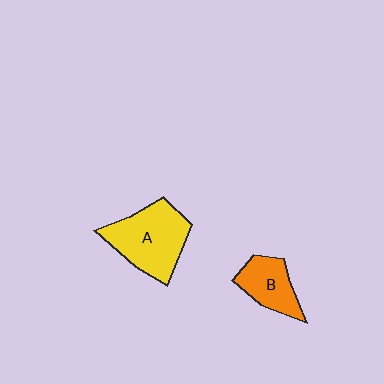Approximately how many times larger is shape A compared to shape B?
Approximately 1.7 times.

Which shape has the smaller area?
Shape B (orange).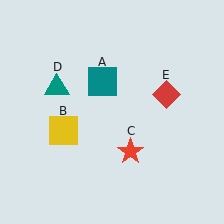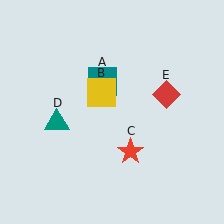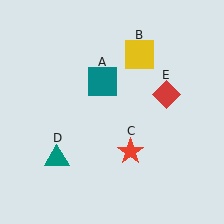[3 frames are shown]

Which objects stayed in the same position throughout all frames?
Teal square (object A) and red star (object C) and red diamond (object E) remained stationary.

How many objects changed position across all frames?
2 objects changed position: yellow square (object B), teal triangle (object D).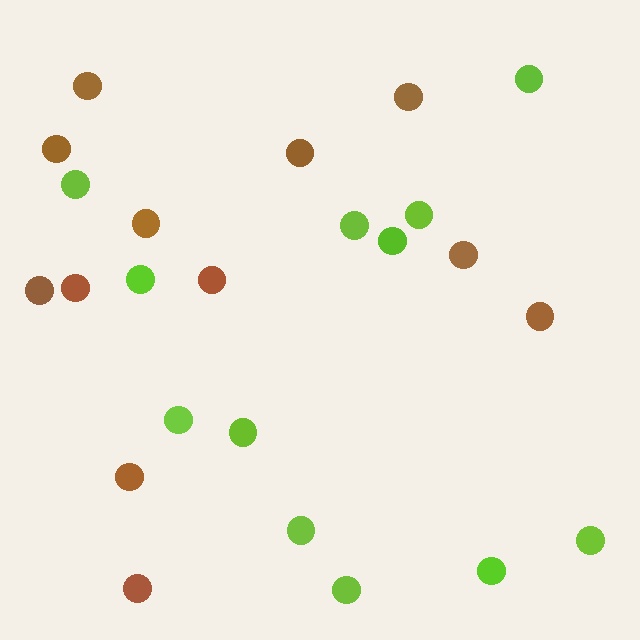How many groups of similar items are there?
There are 2 groups: one group of brown circles (12) and one group of lime circles (12).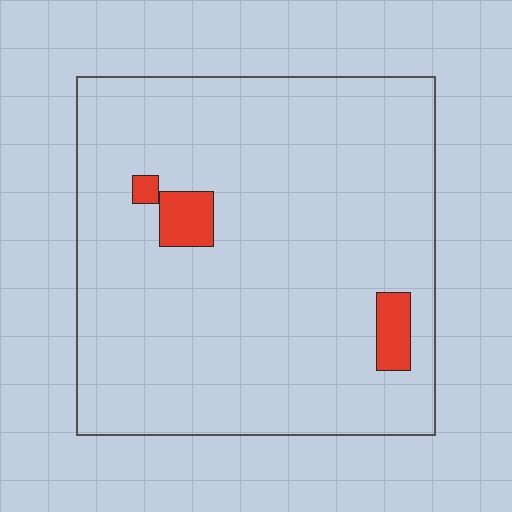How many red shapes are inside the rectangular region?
3.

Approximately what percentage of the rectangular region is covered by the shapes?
Approximately 5%.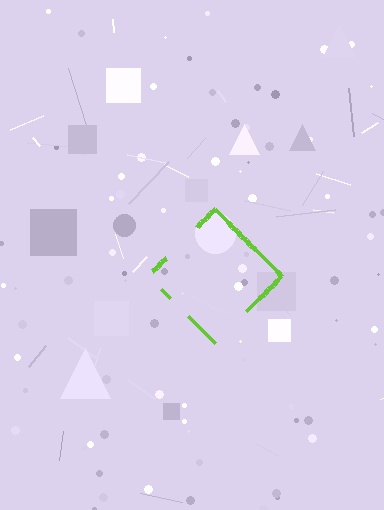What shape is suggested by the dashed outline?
The dashed outline suggests a diamond.